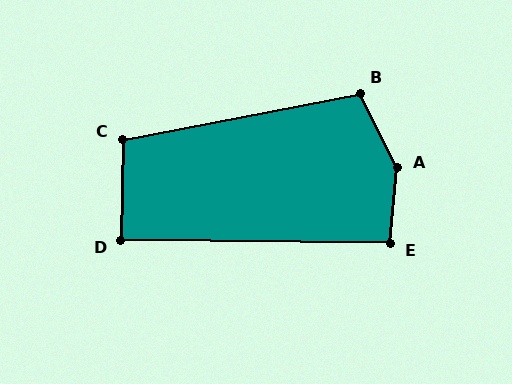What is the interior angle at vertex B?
Approximately 106 degrees (obtuse).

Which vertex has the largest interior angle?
A, at approximately 148 degrees.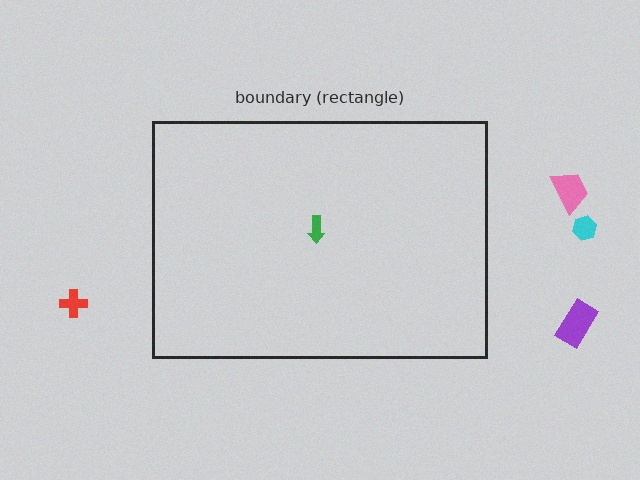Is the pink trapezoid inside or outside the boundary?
Outside.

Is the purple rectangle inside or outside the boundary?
Outside.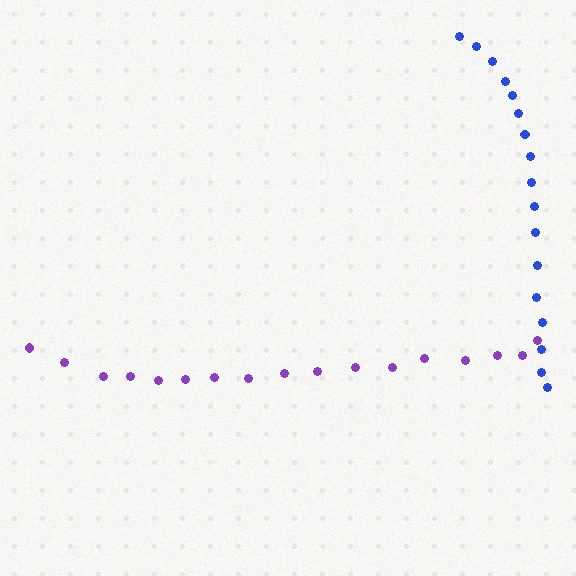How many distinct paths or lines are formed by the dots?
There are 2 distinct paths.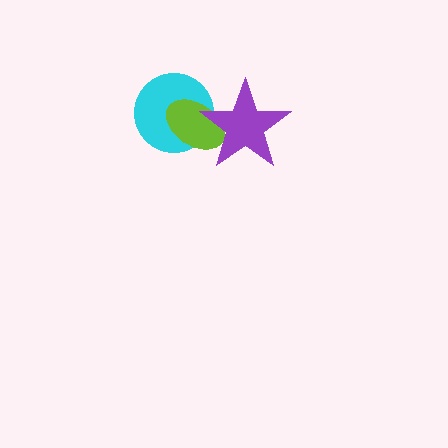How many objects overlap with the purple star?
2 objects overlap with the purple star.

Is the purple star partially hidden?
No, no other shape covers it.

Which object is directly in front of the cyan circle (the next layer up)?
The lime ellipse is directly in front of the cyan circle.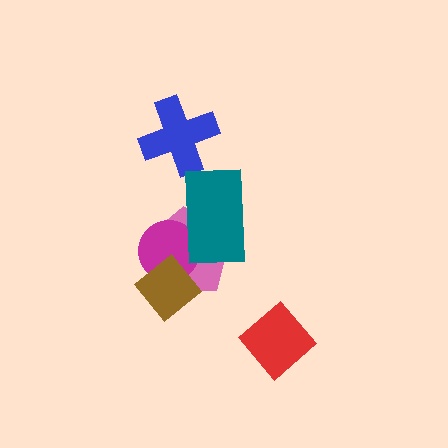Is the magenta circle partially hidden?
Yes, it is partially covered by another shape.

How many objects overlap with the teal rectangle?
2 objects overlap with the teal rectangle.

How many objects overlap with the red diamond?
0 objects overlap with the red diamond.